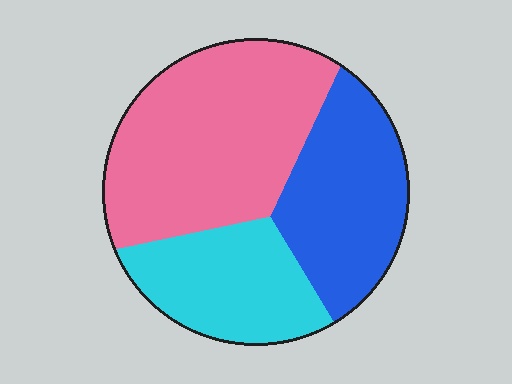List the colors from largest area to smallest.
From largest to smallest: pink, blue, cyan.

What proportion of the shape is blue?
Blue takes up about one third (1/3) of the shape.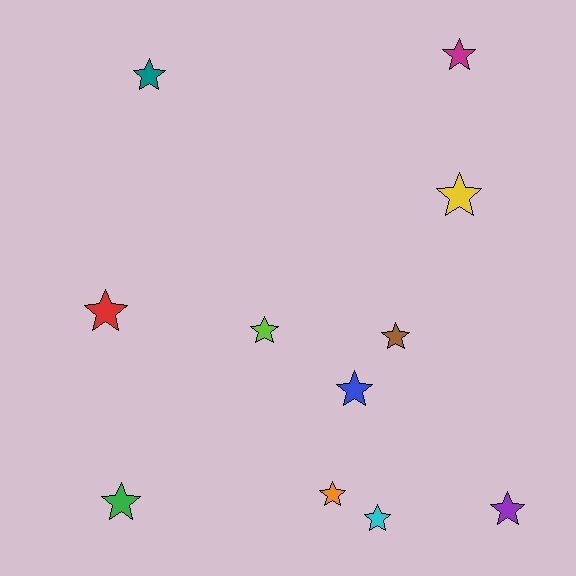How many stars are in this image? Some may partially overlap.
There are 11 stars.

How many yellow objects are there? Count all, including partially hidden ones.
There is 1 yellow object.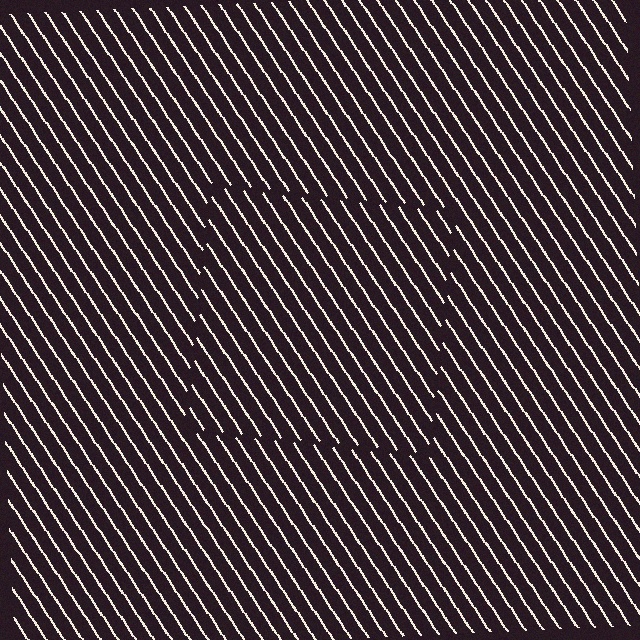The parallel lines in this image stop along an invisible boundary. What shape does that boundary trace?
An illusory square. The interior of the shape contains the same grating, shifted by half a period — the contour is defined by the phase discontinuity where line-ends from the inner and outer gratings abut.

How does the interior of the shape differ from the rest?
The interior of the shape contains the same grating, shifted by half a period — the contour is defined by the phase discontinuity where line-ends from the inner and outer gratings abut.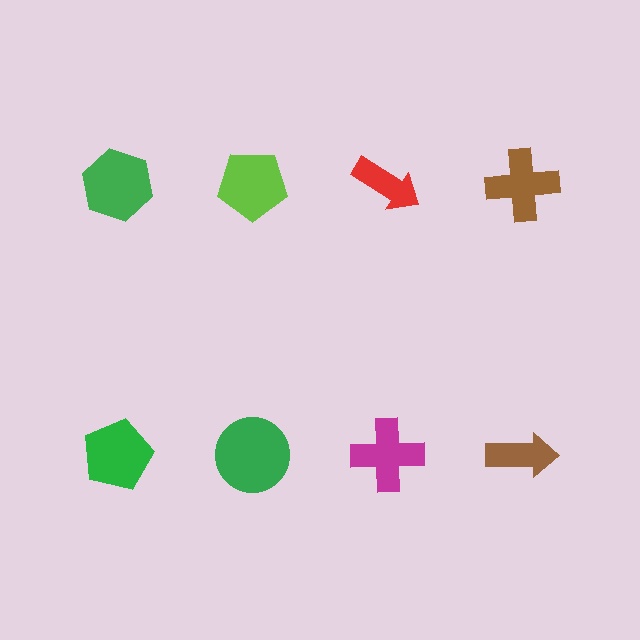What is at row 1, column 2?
A lime pentagon.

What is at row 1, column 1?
A green hexagon.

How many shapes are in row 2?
4 shapes.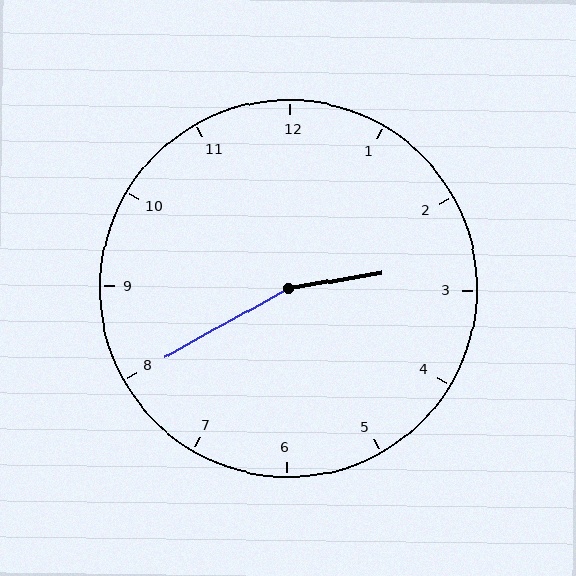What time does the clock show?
2:40.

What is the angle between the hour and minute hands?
Approximately 160 degrees.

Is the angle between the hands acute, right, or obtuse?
It is obtuse.